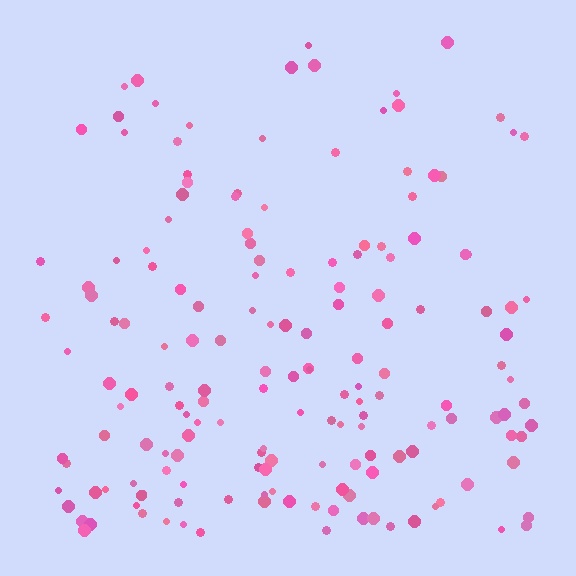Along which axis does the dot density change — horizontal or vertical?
Vertical.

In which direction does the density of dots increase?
From top to bottom, with the bottom side densest.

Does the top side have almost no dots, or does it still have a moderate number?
Still a moderate number, just noticeably fewer than the bottom.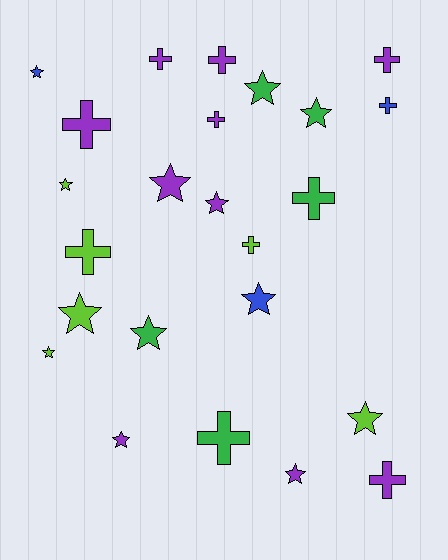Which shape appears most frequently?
Star, with 13 objects.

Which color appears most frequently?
Purple, with 10 objects.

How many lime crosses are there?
There are 2 lime crosses.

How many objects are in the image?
There are 24 objects.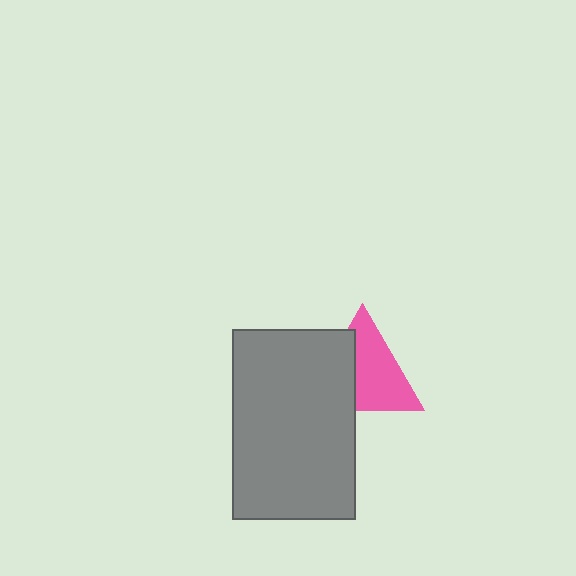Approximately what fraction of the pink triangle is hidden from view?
Roughly 38% of the pink triangle is hidden behind the gray rectangle.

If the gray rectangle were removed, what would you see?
You would see the complete pink triangle.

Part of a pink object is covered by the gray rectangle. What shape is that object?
It is a triangle.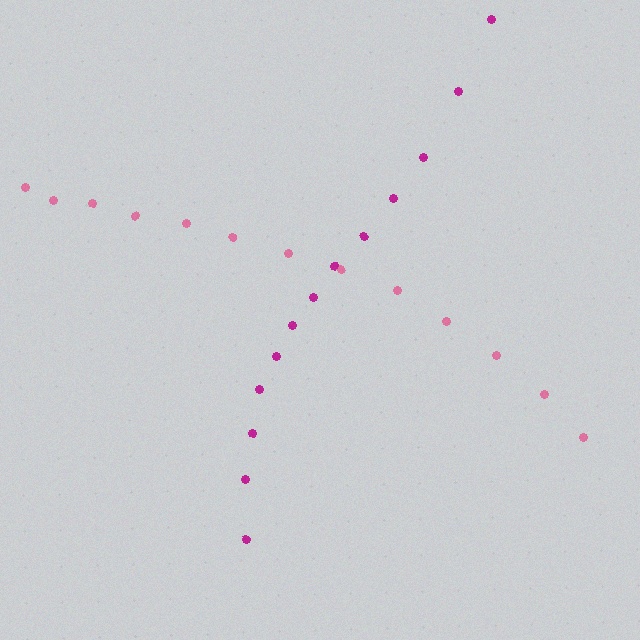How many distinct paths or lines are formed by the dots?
There are 2 distinct paths.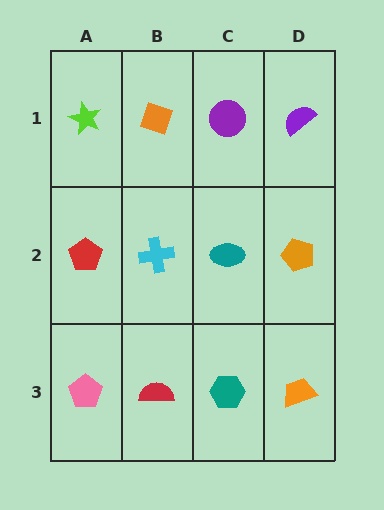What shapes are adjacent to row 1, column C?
A teal ellipse (row 2, column C), an orange diamond (row 1, column B), a purple semicircle (row 1, column D).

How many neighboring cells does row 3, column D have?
2.